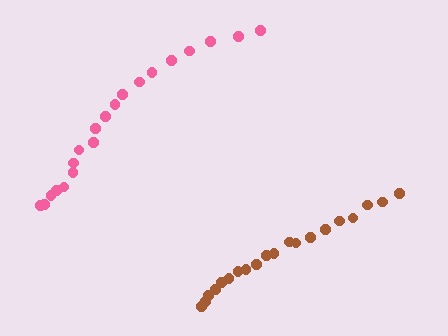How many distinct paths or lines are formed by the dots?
There are 2 distinct paths.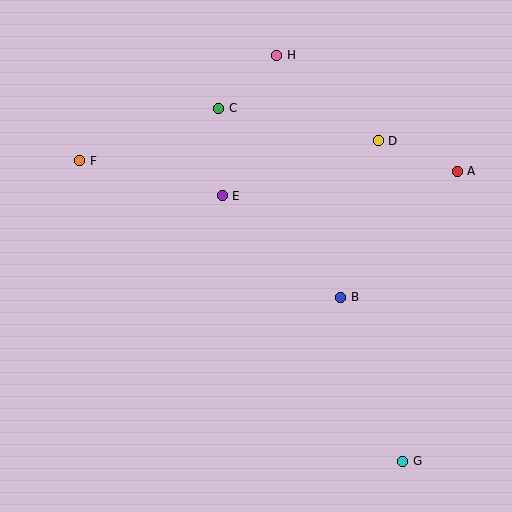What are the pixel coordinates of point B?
Point B is at (341, 298).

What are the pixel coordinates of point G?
Point G is at (403, 461).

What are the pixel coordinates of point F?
Point F is at (80, 161).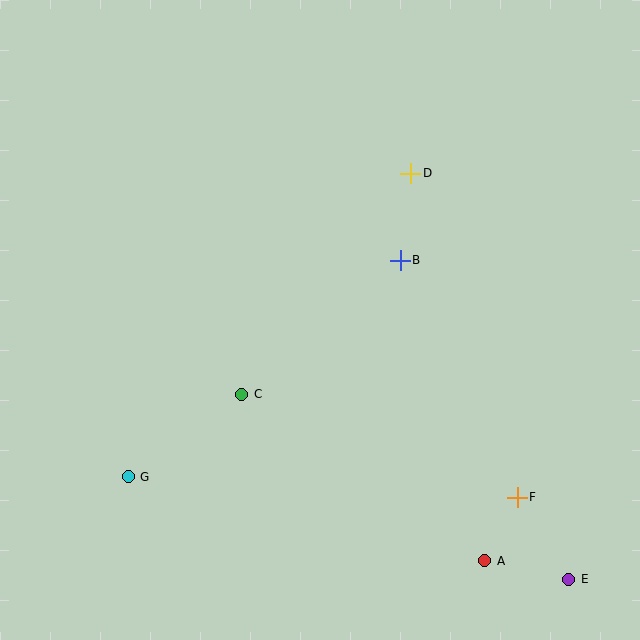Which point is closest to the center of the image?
Point B at (400, 260) is closest to the center.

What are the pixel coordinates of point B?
Point B is at (400, 260).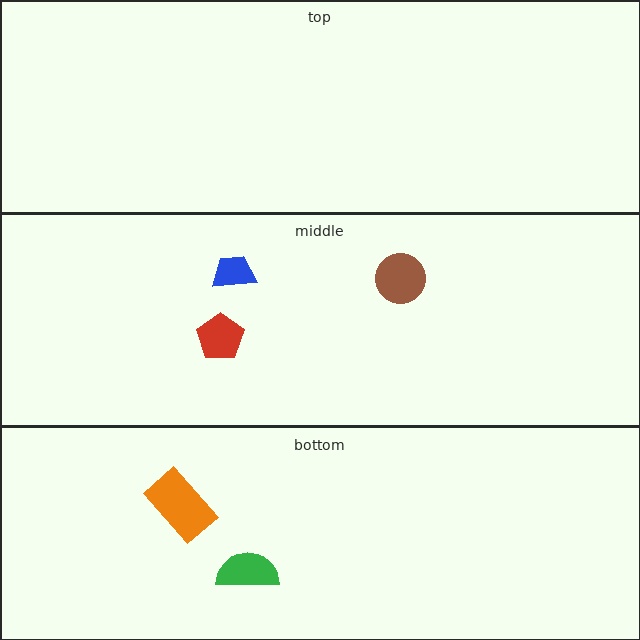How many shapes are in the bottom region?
2.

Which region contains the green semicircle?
The bottom region.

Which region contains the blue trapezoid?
The middle region.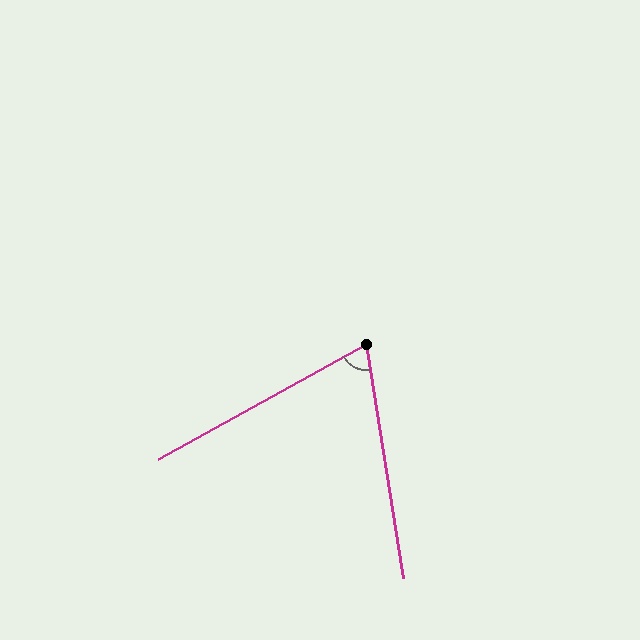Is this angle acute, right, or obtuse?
It is acute.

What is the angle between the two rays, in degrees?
Approximately 70 degrees.